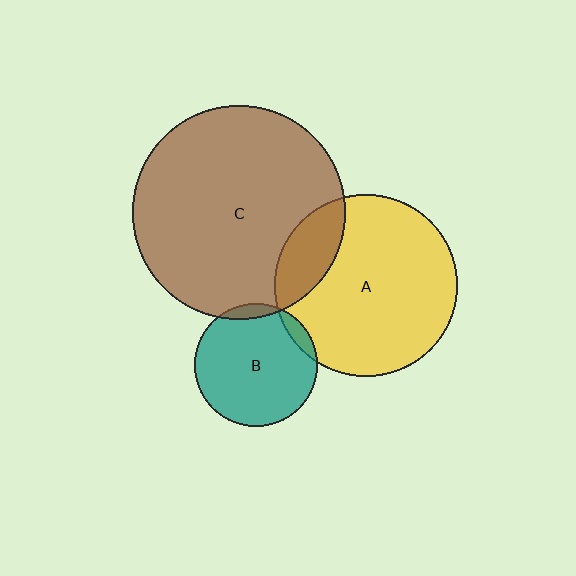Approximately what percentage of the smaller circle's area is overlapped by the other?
Approximately 5%.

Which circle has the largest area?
Circle C (brown).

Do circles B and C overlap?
Yes.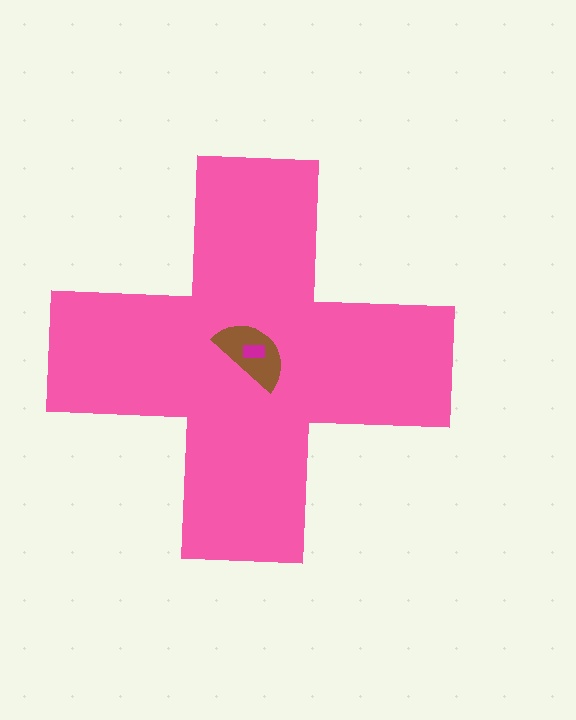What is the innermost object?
The magenta rectangle.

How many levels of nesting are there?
3.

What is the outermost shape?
The pink cross.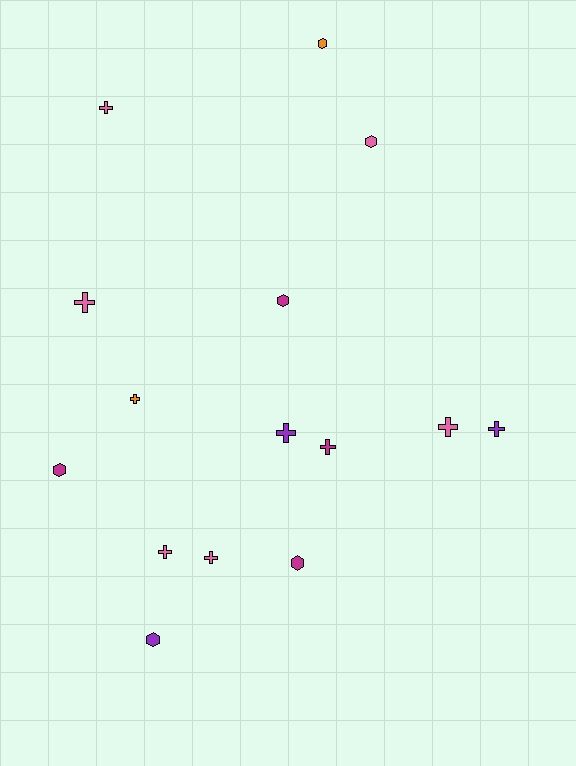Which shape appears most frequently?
Cross, with 9 objects.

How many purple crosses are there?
There are 2 purple crosses.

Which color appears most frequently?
Pink, with 6 objects.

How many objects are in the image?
There are 15 objects.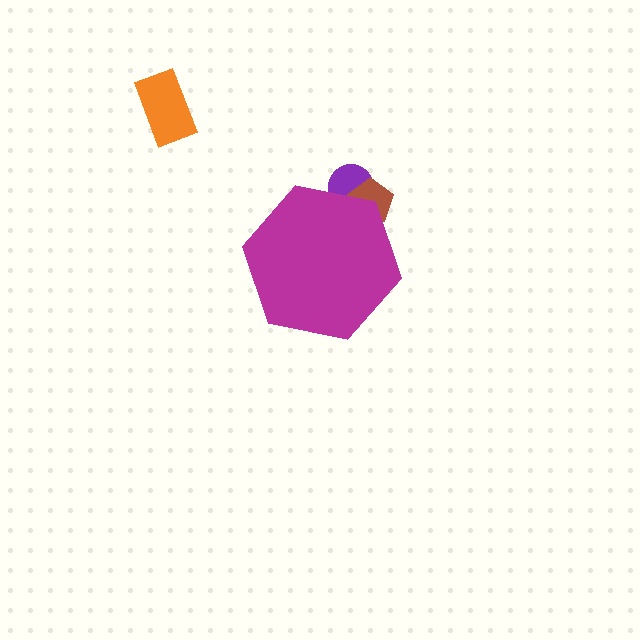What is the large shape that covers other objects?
A magenta hexagon.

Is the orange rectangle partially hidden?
No, the orange rectangle is fully visible.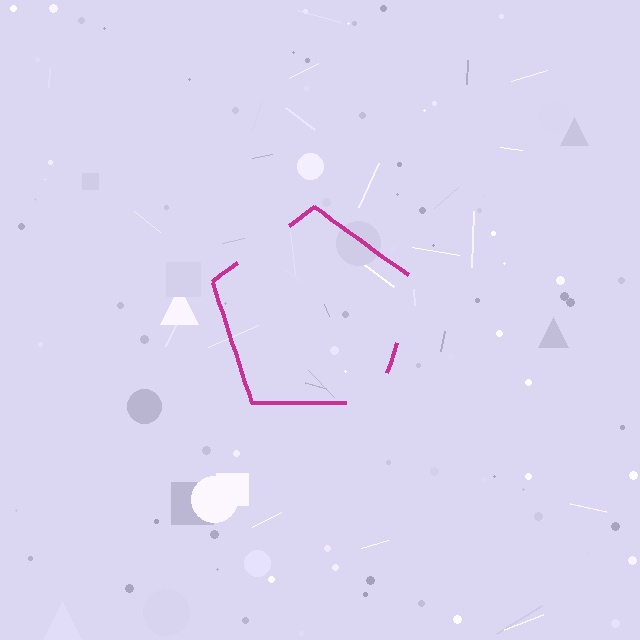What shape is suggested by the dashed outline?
The dashed outline suggests a pentagon.